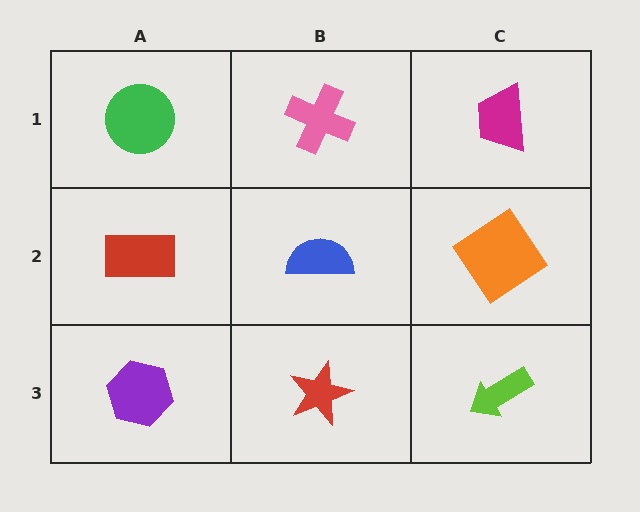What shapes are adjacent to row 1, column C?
An orange diamond (row 2, column C), a pink cross (row 1, column B).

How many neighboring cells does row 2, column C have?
3.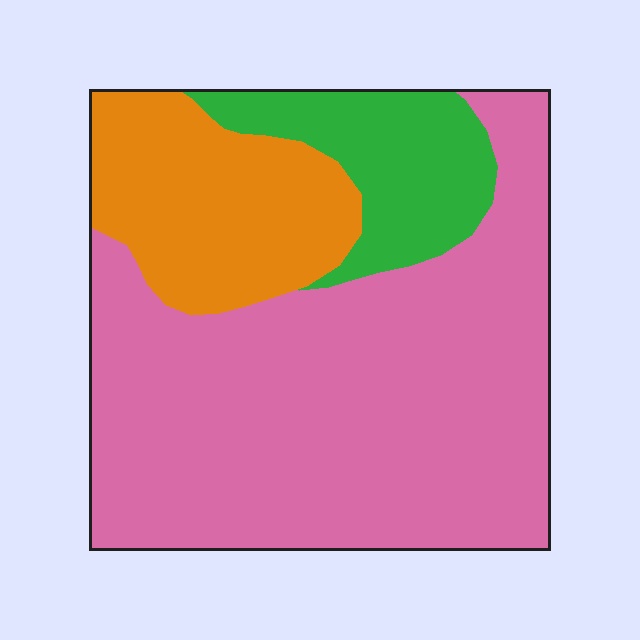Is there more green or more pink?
Pink.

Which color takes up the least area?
Green, at roughly 15%.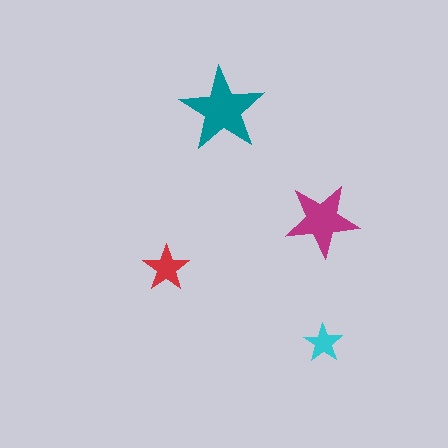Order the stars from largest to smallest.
the teal one, the magenta one, the red one, the cyan one.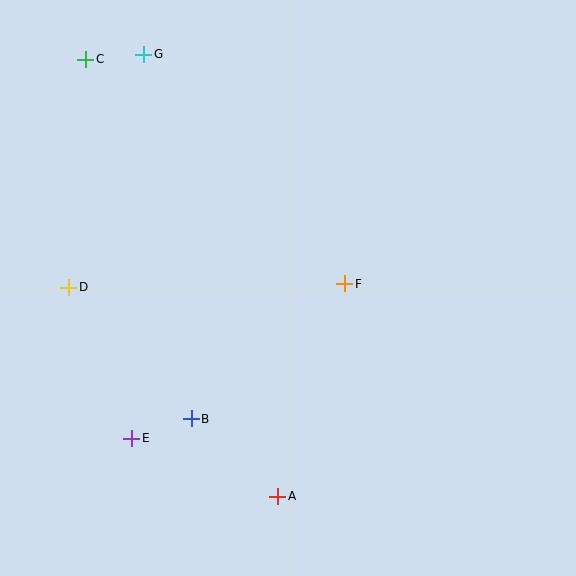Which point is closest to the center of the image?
Point F at (345, 284) is closest to the center.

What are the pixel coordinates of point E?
Point E is at (132, 438).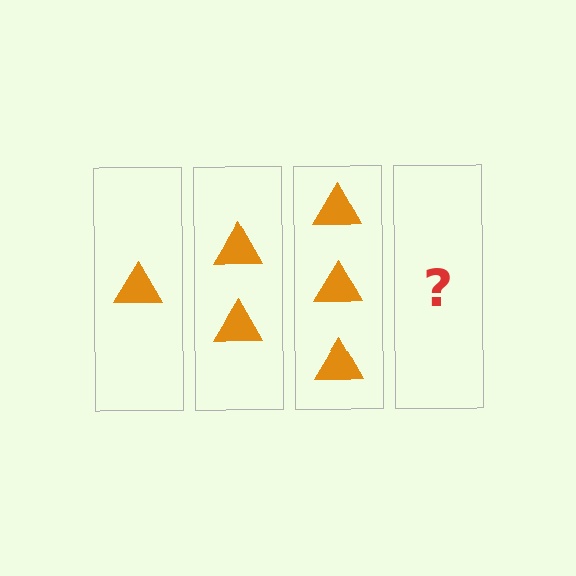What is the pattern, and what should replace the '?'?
The pattern is that each step adds one more triangle. The '?' should be 4 triangles.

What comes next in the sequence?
The next element should be 4 triangles.